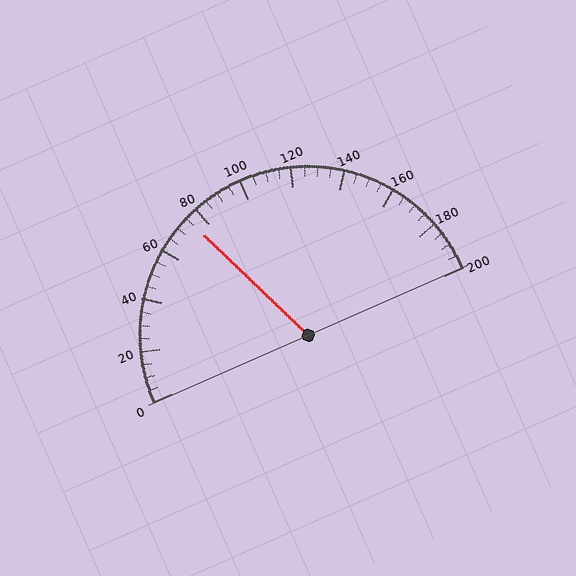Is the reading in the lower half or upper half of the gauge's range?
The reading is in the lower half of the range (0 to 200).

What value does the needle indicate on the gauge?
The needle indicates approximately 75.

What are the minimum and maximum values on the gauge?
The gauge ranges from 0 to 200.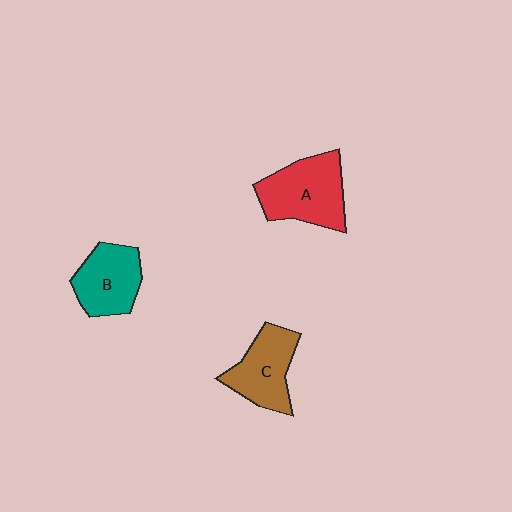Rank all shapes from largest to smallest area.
From largest to smallest: A (red), C (brown), B (teal).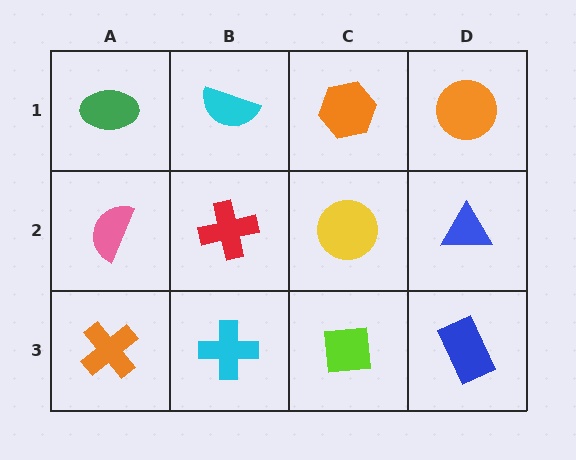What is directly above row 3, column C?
A yellow circle.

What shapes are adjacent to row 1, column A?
A pink semicircle (row 2, column A), a cyan semicircle (row 1, column B).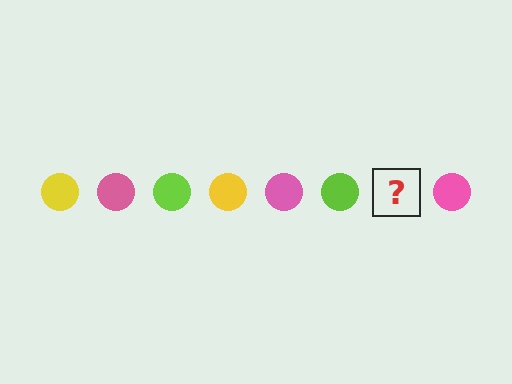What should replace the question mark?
The question mark should be replaced with a yellow circle.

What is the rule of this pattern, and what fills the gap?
The rule is that the pattern cycles through yellow, pink, lime circles. The gap should be filled with a yellow circle.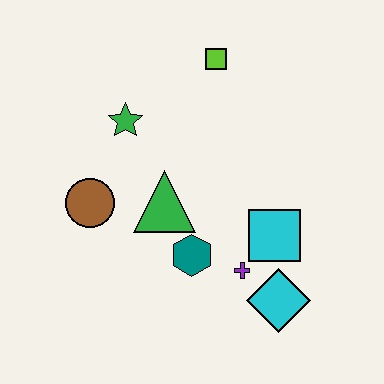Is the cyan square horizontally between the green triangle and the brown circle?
No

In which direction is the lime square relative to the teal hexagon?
The lime square is above the teal hexagon.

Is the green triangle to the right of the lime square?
No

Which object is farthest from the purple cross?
The lime square is farthest from the purple cross.